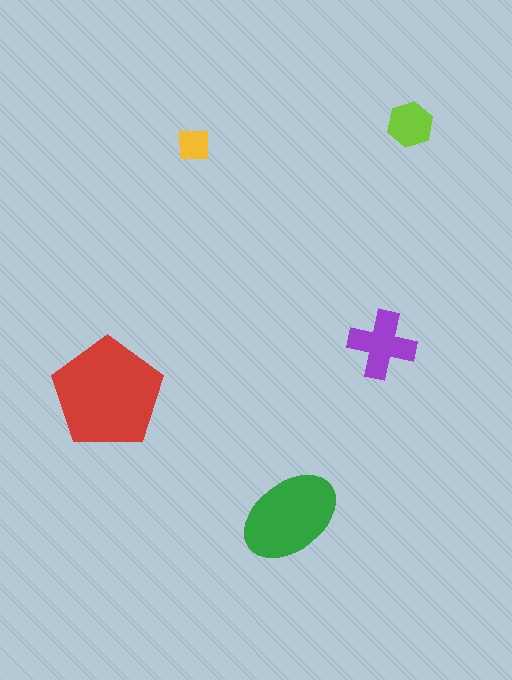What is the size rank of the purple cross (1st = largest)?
3rd.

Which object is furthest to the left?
The red pentagon is leftmost.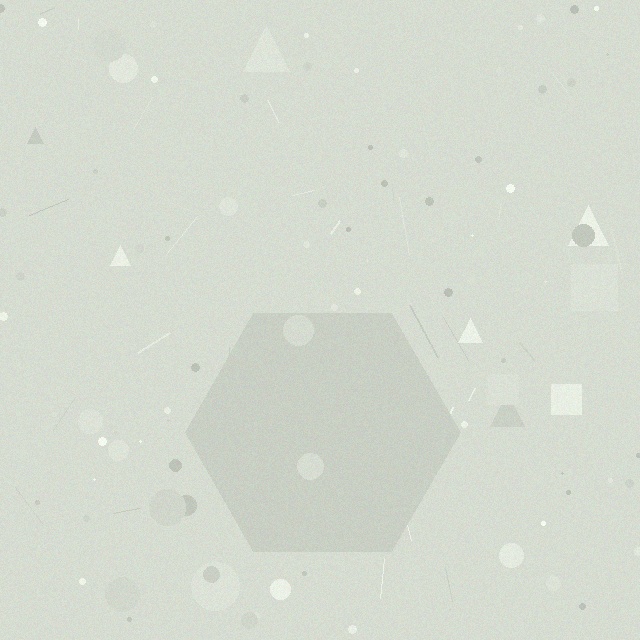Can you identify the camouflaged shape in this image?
The camouflaged shape is a hexagon.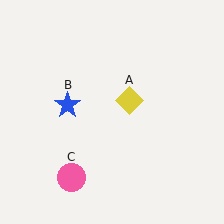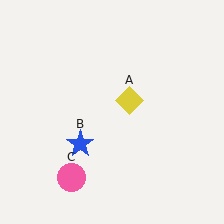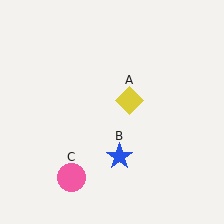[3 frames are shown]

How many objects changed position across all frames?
1 object changed position: blue star (object B).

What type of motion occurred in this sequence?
The blue star (object B) rotated counterclockwise around the center of the scene.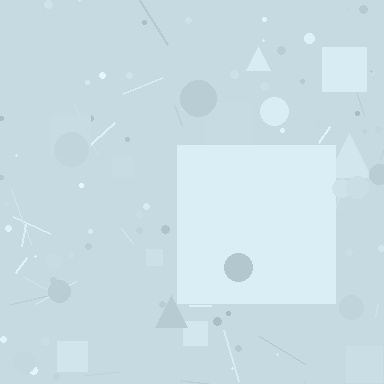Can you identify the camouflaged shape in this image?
The camouflaged shape is a square.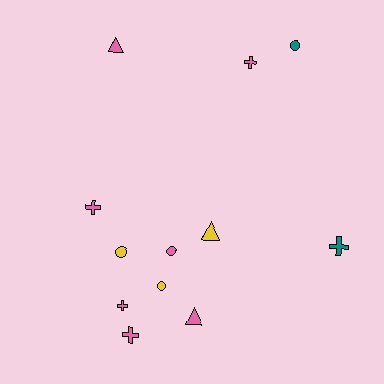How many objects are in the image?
There are 12 objects.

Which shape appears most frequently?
Cross, with 5 objects.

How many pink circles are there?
There is 1 pink circle.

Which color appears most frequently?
Pink, with 7 objects.